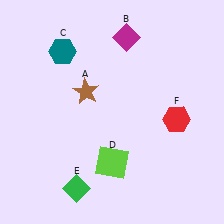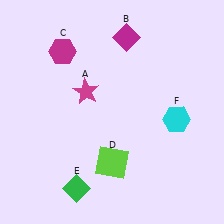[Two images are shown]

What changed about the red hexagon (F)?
In Image 1, F is red. In Image 2, it changed to cyan.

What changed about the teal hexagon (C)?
In Image 1, C is teal. In Image 2, it changed to magenta.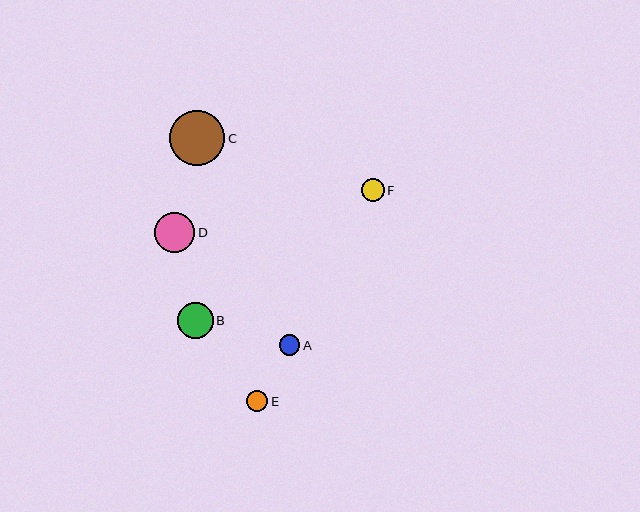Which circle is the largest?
Circle C is the largest with a size of approximately 55 pixels.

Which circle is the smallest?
Circle A is the smallest with a size of approximately 21 pixels.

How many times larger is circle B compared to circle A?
Circle B is approximately 1.7 times the size of circle A.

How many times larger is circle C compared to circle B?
Circle C is approximately 1.5 times the size of circle B.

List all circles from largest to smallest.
From largest to smallest: C, D, B, F, E, A.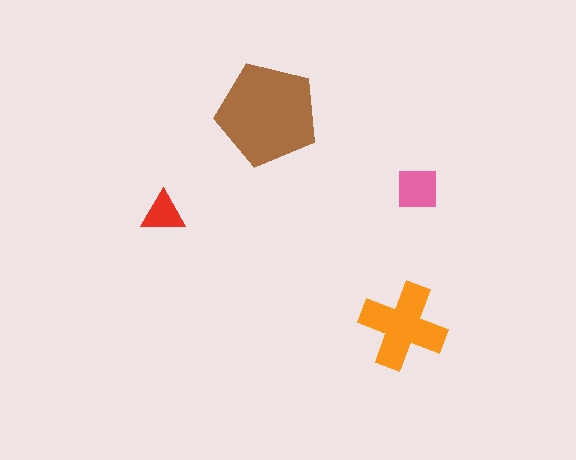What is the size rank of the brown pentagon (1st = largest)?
1st.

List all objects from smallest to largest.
The red triangle, the pink square, the orange cross, the brown pentagon.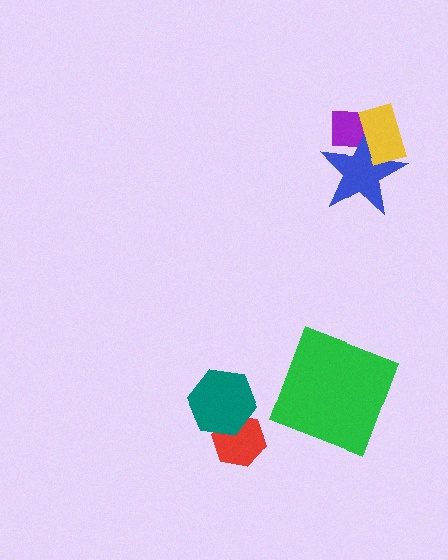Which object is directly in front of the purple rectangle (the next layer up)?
The blue star is directly in front of the purple rectangle.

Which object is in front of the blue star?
The yellow rectangle is in front of the blue star.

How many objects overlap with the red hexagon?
1 object overlaps with the red hexagon.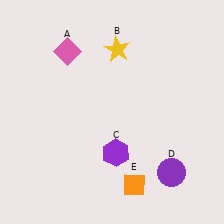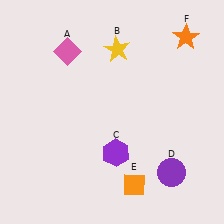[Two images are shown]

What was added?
An orange star (F) was added in Image 2.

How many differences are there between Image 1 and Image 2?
There is 1 difference between the two images.